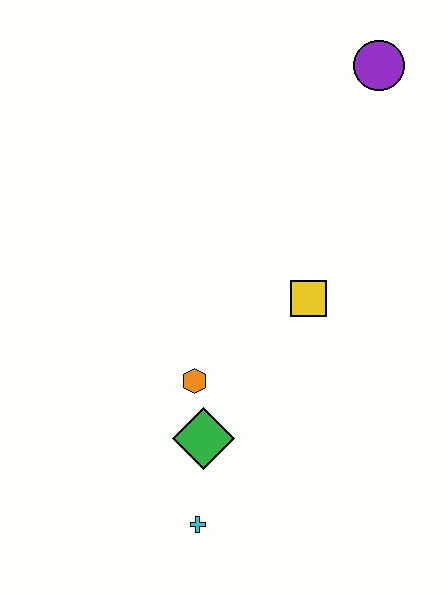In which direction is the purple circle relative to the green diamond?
The purple circle is above the green diamond.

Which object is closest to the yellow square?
The orange hexagon is closest to the yellow square.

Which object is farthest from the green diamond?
The purple circle is farthest from the green diamond.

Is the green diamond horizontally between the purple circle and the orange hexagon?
Yes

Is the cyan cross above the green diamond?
No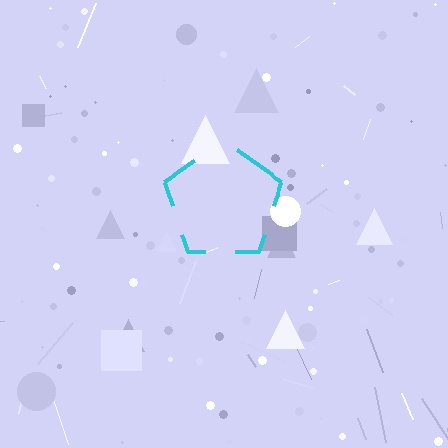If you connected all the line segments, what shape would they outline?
They would outline a pentagon.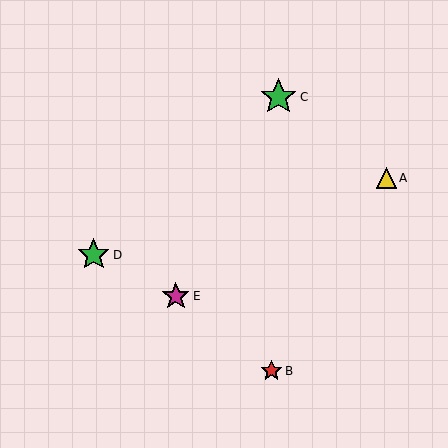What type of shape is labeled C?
Shape C is a green star.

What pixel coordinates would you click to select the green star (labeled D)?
Click at (94, 255) to select the green star D.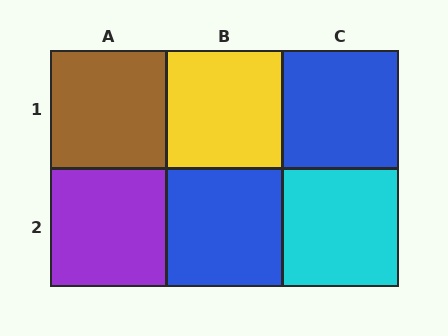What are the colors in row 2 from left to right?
Purple, blue, cyan.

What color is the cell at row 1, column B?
Yellow.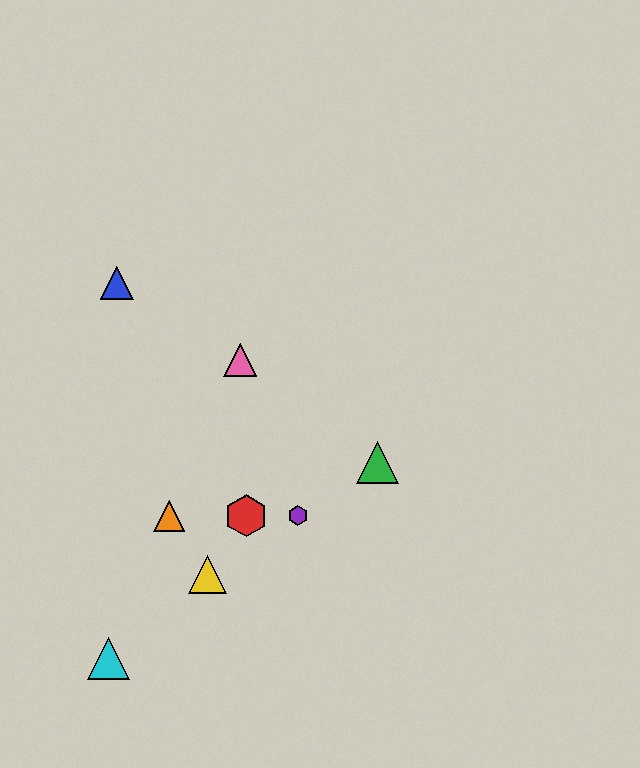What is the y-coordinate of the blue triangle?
The blue triangle is at y≈283.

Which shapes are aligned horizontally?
The red hexagon, the purple hexagon, the orange triangle are aligned horizontally.